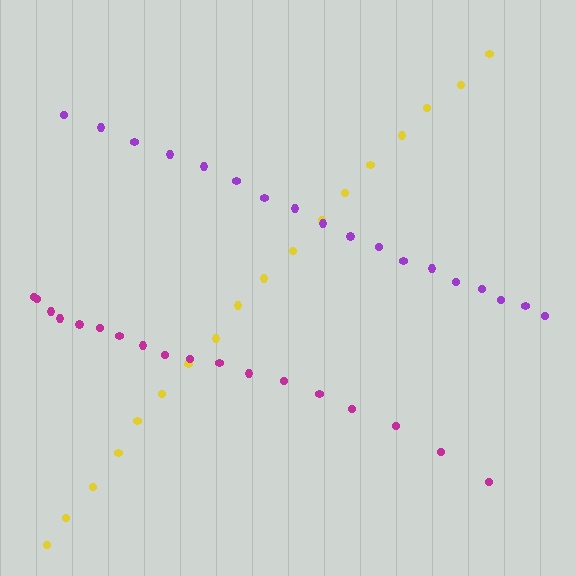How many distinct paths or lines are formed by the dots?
There are 3 distinct paths.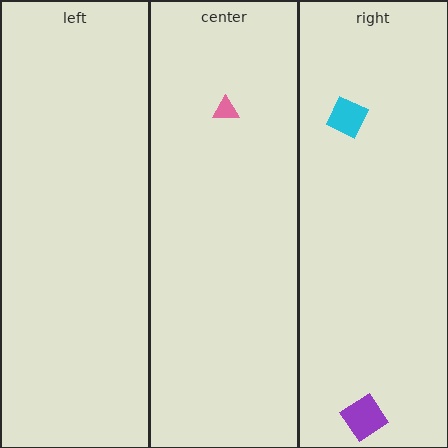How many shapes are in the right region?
2.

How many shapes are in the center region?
1.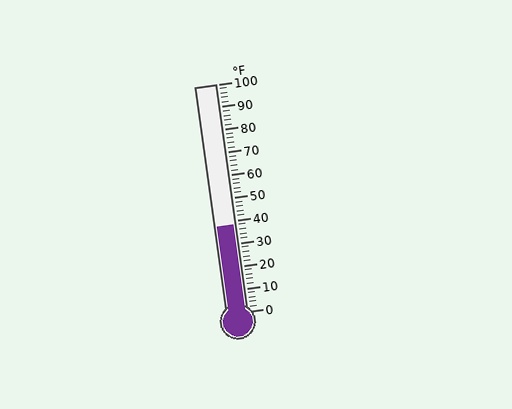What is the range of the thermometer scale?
The thermometer scale ranges from 0°F to 100°F.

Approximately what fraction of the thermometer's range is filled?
The thermometer is filled to approximately 40% of its range.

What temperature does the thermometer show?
The thermometer shows approximately 38°F.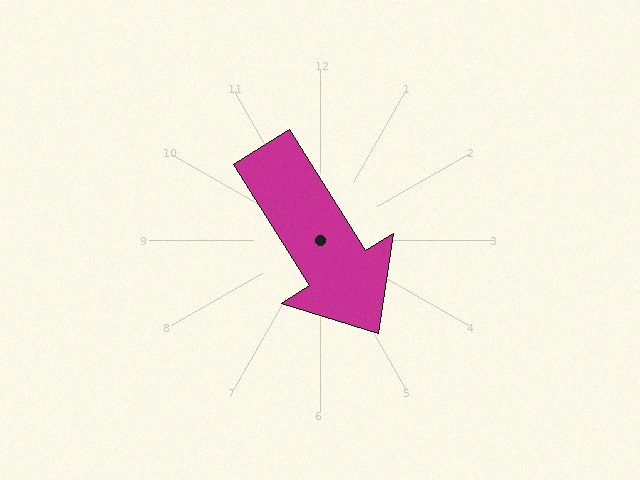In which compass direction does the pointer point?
Southeast.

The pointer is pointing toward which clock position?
Roughly 5 o'clock.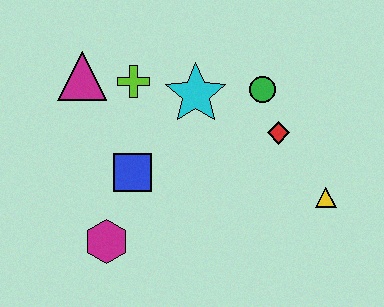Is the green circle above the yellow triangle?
Yes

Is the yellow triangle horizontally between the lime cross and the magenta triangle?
No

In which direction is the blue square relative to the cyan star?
The blue square is below the cyan star.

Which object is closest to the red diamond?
The green circle is closest to the red diamond.